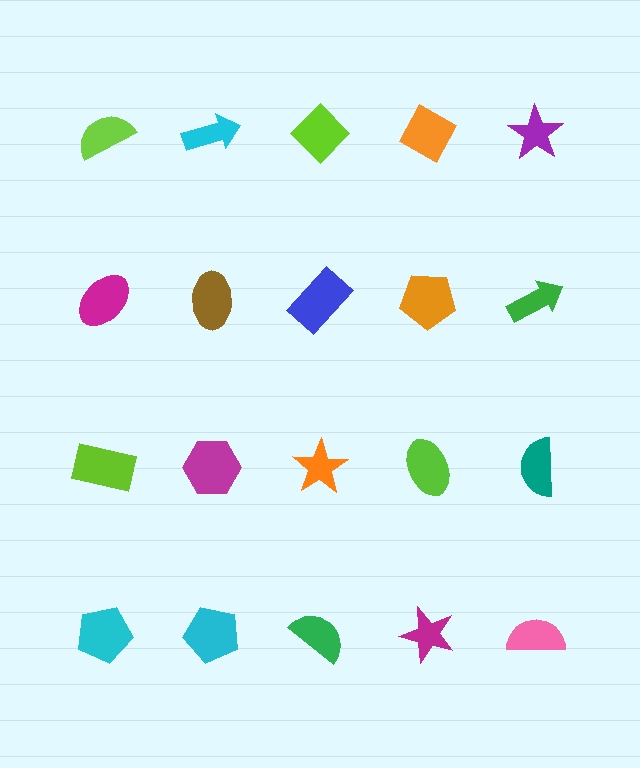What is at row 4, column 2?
A cyan pentagon.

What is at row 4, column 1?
A cyan pentagon.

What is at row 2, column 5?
A green arrow.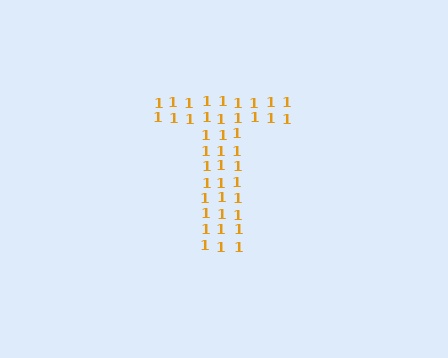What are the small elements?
The small elements are digit 1's.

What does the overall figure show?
The overall figure shows the letter T.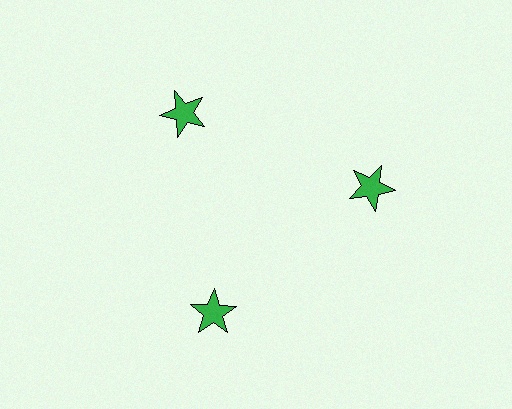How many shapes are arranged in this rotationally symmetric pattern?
There are 3 shapes, arranged in 3 groups of 1.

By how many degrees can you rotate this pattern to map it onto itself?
The pattern maps onto itself every 120 degrees of rotation.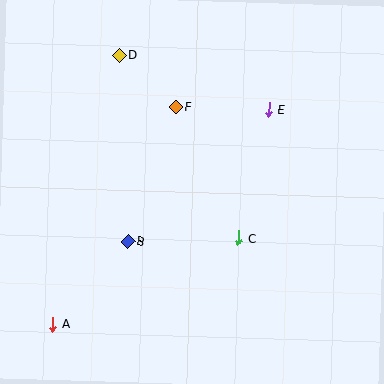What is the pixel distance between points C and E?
The distance between C and E is 133 pixels.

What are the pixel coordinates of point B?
Point B is at (128, 241).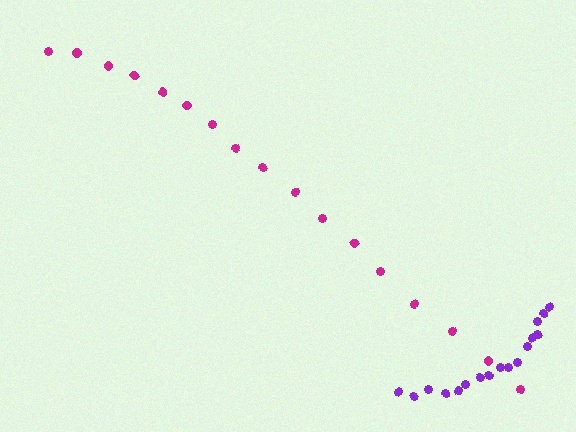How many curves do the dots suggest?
There are 2 distinct paths.